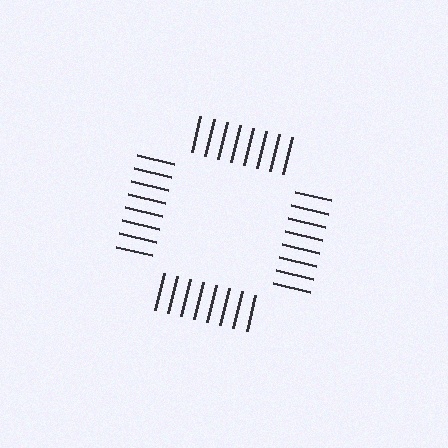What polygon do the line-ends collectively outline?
An illusory square — the line segments terminate on its edges but no continuous stroke is drawn.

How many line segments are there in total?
32 — 8 along each of the 4 edges.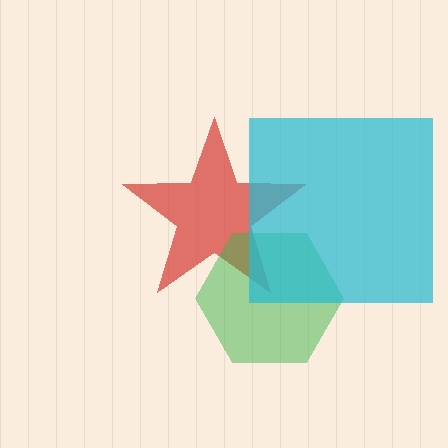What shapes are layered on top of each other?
The layered shapes are: a red star, a green hexagon, a cyan square.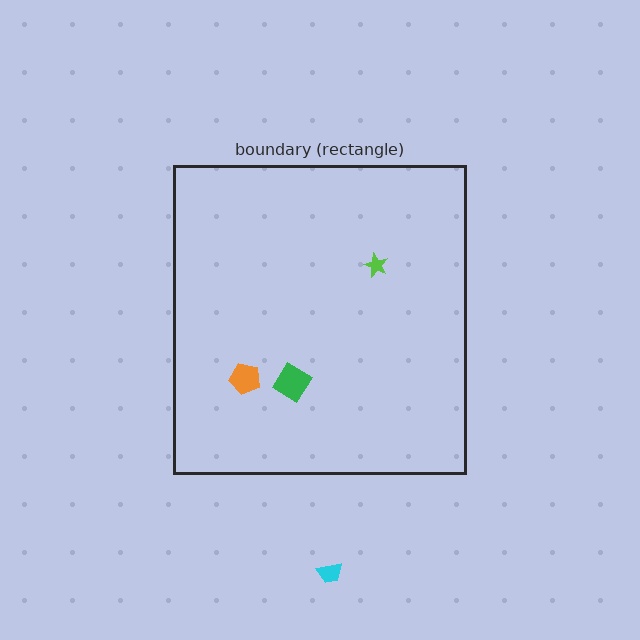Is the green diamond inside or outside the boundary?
Inside.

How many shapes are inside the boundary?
3 inside, 1 outside.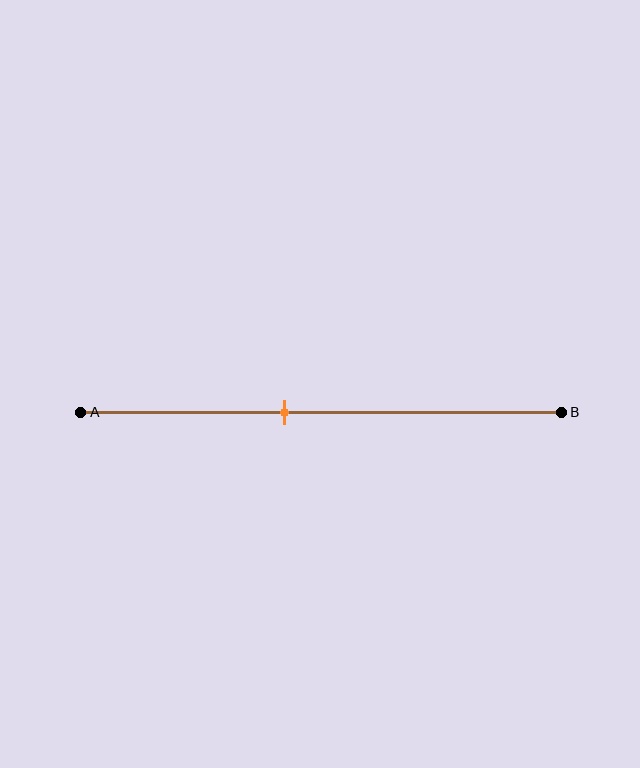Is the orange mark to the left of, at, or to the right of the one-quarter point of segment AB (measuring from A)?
The orange mark is to the right of the one-quarter point of segment AB.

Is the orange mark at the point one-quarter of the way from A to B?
No, the mark is at about 40% from A, not at the 25% one-quarter point.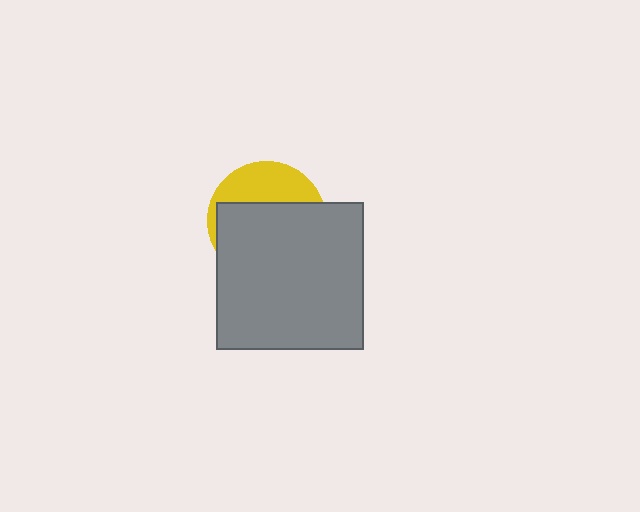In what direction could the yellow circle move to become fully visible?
The yellow circle could move up. That would shift it out from behind the gray square entirely.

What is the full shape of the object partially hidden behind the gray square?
The partially hidden object is a yellow circle.